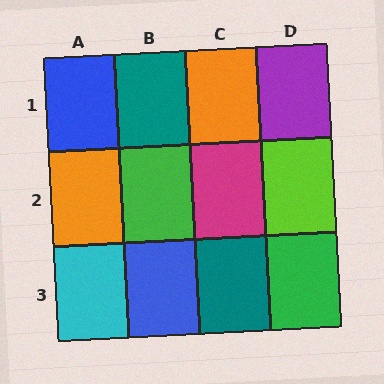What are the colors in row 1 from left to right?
Blue, teal, orange, purple.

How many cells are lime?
1 cell is lime.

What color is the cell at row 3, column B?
Blue.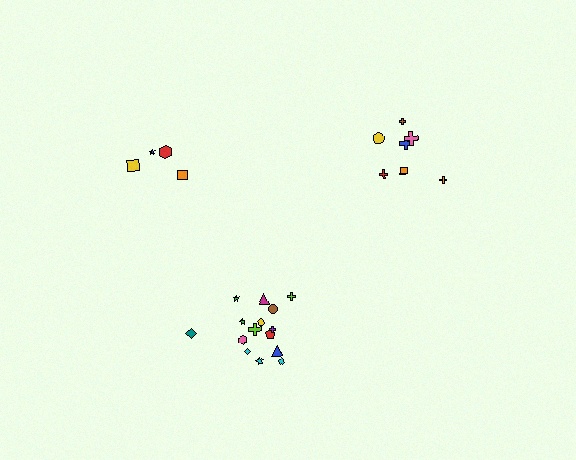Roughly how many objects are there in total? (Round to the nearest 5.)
Roughly 25 objects in total.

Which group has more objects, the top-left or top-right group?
The top-right group.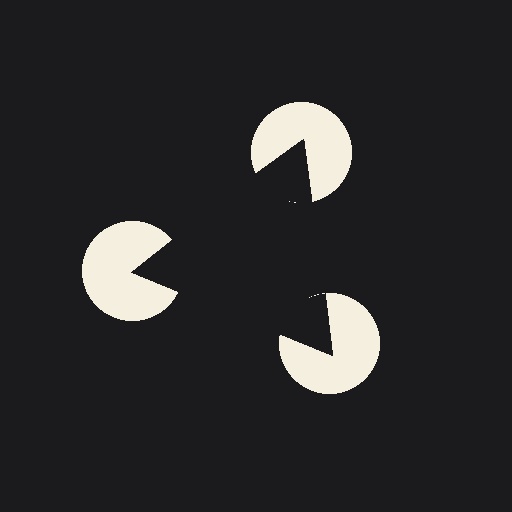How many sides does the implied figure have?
3 sides.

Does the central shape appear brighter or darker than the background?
It typically appears slightly darker than the background, even though no actual brightness change is drawn.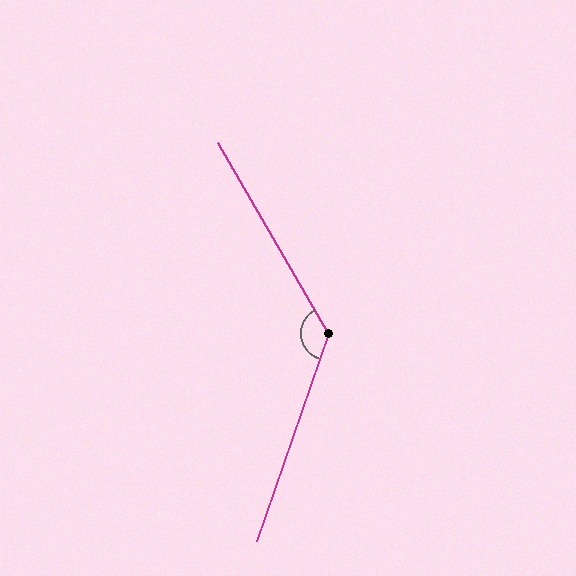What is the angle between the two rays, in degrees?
Approximately 131 degrees.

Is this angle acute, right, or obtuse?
It is obtuse.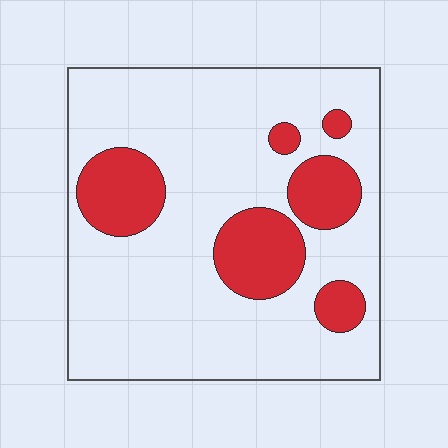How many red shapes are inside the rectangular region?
6.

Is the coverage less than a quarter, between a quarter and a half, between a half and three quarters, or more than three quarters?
Less than a quarter.